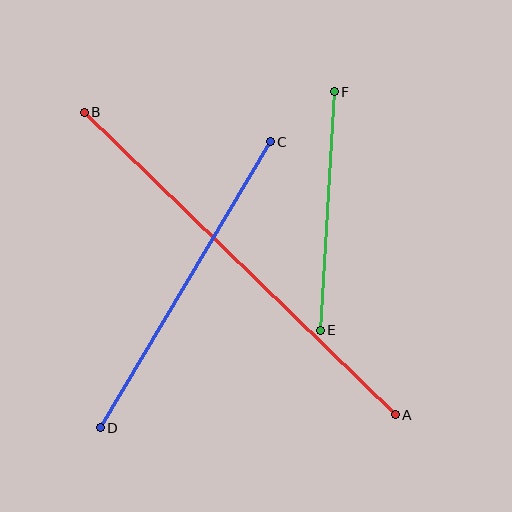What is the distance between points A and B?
The distance is approximately 434 pixels.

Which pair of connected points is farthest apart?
Points A and B are farthest apart.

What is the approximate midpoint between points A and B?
The midpoint is at approximately (240, 264) pixels.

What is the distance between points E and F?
The distance is approximately 239 pixels.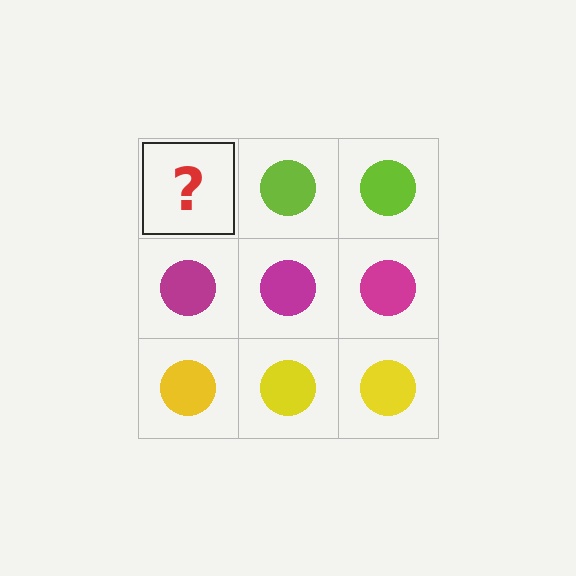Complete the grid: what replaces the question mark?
The question mark should be replaced with a lime circle.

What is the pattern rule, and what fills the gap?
The rule is that each row has a consistent color. The gap should be filled with a lime circle.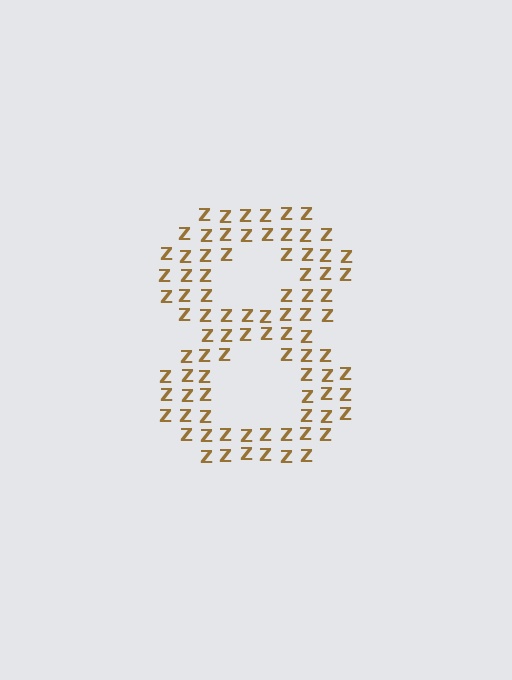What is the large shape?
The large shape is the digit 8.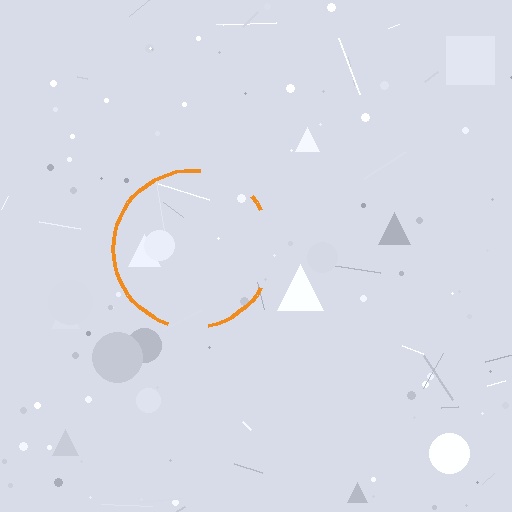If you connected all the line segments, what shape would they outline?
They would outline a circle.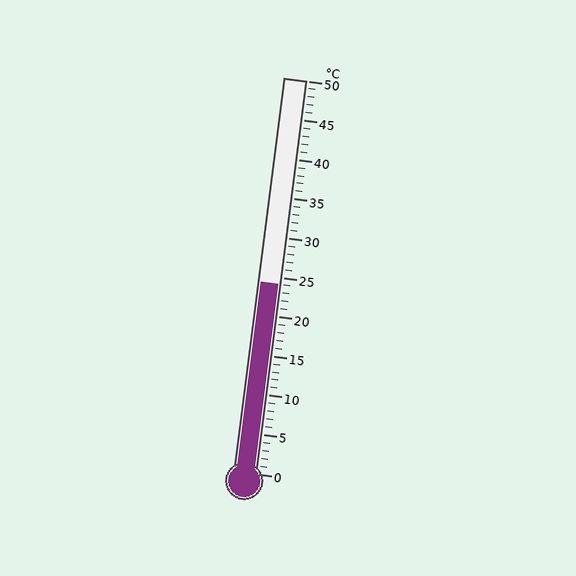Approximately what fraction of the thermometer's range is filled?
The thermometer is filled to approximately 50% of its range.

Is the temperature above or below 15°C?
The temperature is above 15°C.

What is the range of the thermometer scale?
The thermometer scale ranges from 0°C to 50°C.